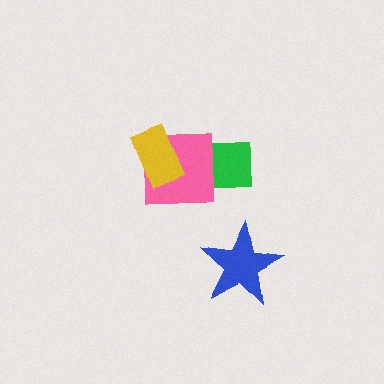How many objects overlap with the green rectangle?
2 objects overlap with the green rectangle.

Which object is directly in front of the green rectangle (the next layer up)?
The pink square is directly in front of the green rectangle.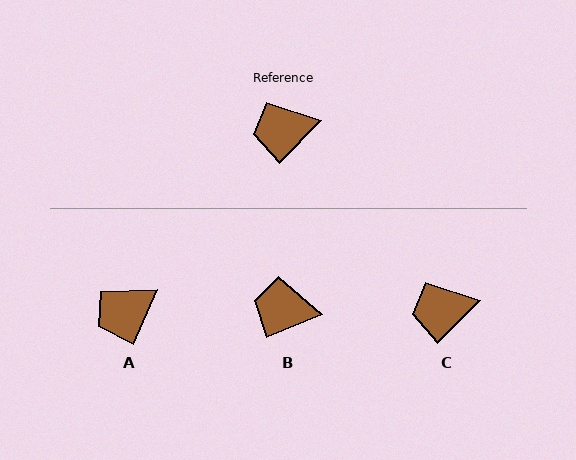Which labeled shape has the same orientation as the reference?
C.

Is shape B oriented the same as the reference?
No, it is off by about 23 degrees.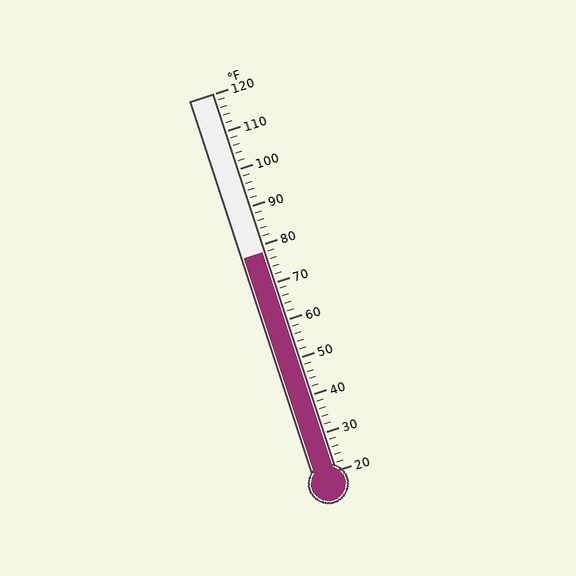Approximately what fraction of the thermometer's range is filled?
The thermometer is filled to approximately 60% of its range.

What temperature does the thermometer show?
The thermometer shows approximately 78°F.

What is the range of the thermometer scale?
The thermometer scale ranges from 20°F to 120°F.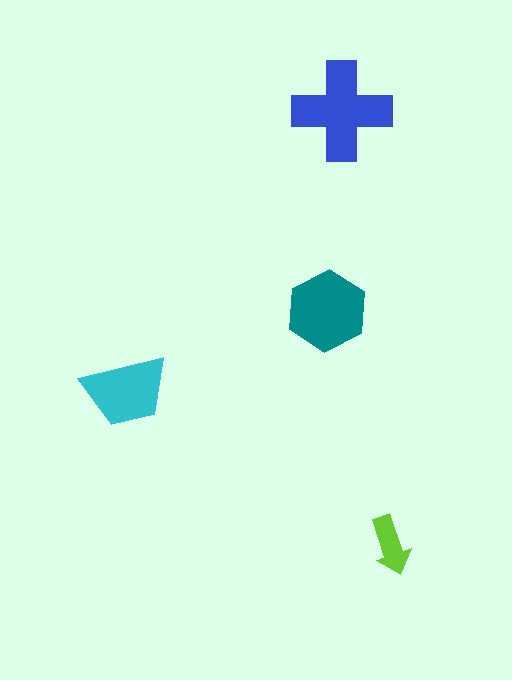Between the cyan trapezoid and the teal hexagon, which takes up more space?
The teal hexagon.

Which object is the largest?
The blue cross.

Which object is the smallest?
The lime arrow.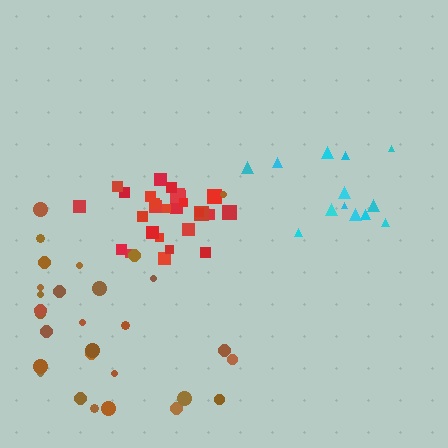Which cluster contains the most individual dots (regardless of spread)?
Brown (29).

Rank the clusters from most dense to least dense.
red, cyan, brown.